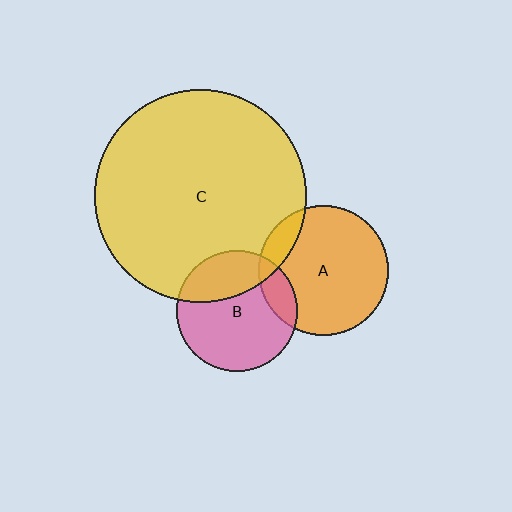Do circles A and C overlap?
Yes.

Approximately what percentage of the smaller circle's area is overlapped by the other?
Approximately 15%.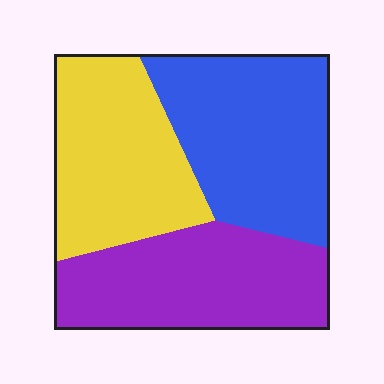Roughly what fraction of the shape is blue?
Blue covers 36% of the shape.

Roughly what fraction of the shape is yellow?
Yellow covers roughly 30% of the shape.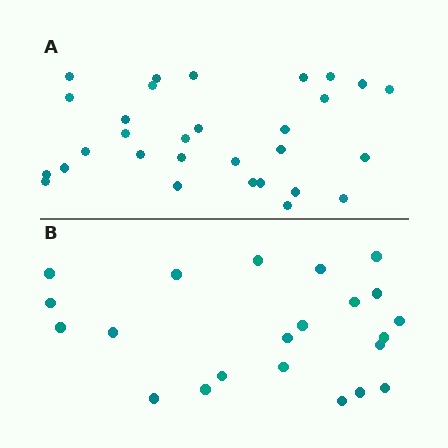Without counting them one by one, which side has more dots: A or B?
Region A (the top region) has more dots.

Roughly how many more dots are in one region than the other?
Region A has roughly 8 or so more dots than region B.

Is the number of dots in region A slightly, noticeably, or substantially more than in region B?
Region A has noticeably more, but not dramatically so. The ratio is roughly 1.4 to 1.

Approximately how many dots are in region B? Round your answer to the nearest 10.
About 20 dots. (The exact count is 22, which rounds to 20.)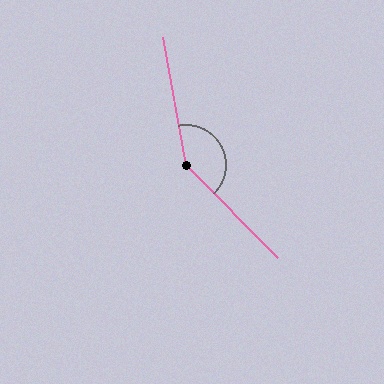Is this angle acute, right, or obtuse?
It is obtuse.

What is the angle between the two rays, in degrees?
Approximately 146 degrees.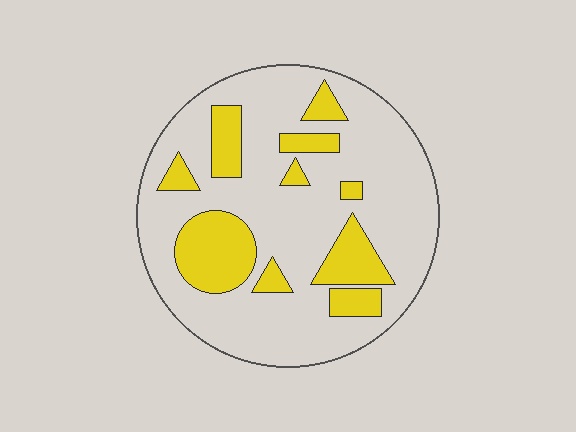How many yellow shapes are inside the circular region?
10.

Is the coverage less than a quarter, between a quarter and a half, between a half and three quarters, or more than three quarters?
Less than a quarter.